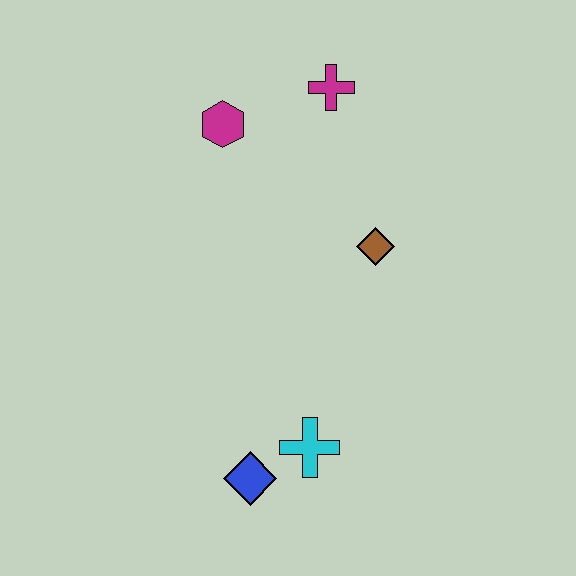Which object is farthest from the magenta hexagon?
The blue diamond is farthest from the magenta hexagon.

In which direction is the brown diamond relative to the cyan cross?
The brown diamond is above the cyan cross.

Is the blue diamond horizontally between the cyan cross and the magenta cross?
No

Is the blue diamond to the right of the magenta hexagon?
Yes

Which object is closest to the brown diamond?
The magenta cross is closest to the brown diamond.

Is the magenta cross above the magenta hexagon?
Yes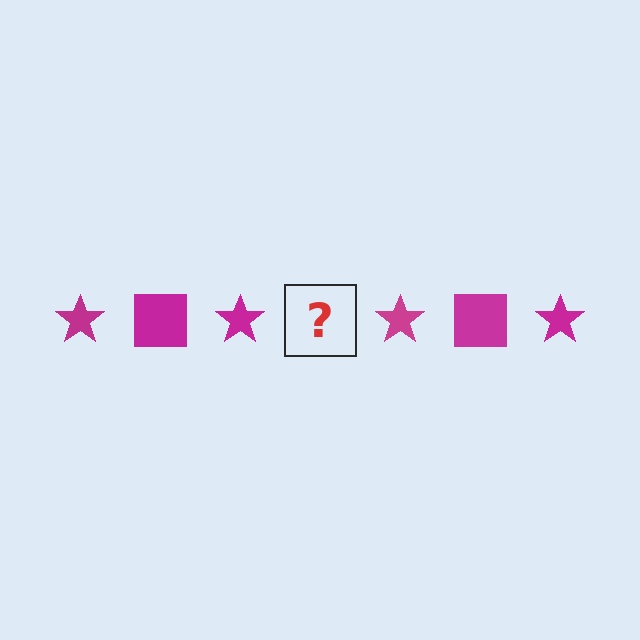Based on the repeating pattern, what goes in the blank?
The blank should be a magenta square.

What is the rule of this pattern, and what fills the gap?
The rule is that the pattern cycles through star, square shapes in magenta. The gap should be filled with a magenta square.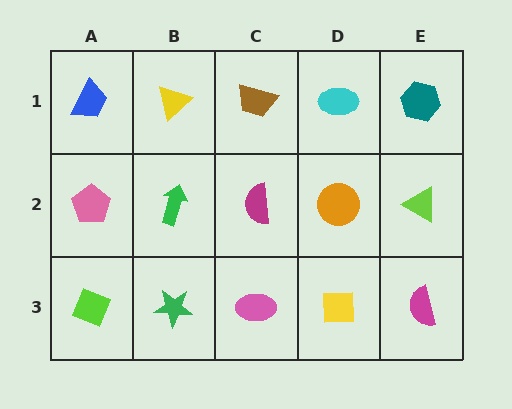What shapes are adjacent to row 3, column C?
A magenta semicircle (row 2, column C), a green star (row 3, column B), a yellow square (row 3, column D).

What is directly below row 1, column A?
A pink pentagon.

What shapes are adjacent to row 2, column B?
A yellow triangle (row 1, column B), a green star (row 3, column B), a pink pentagon (row 2, column A), a magenta semicircle (row 2, column C).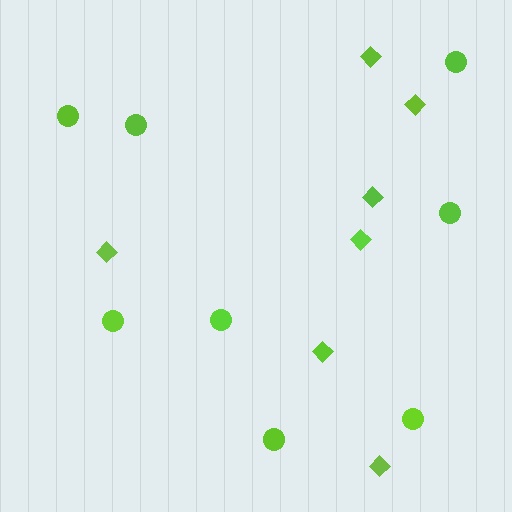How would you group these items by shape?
There are 2 groups: one group of diamonds (7) and one group of circles (8).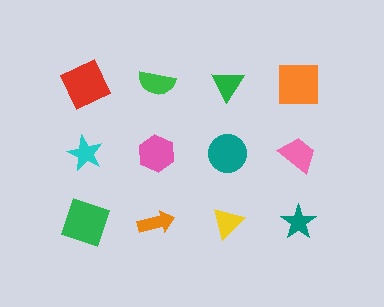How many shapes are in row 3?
4 shapes.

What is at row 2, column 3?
A teal circle.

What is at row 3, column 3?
A yellow triangle.